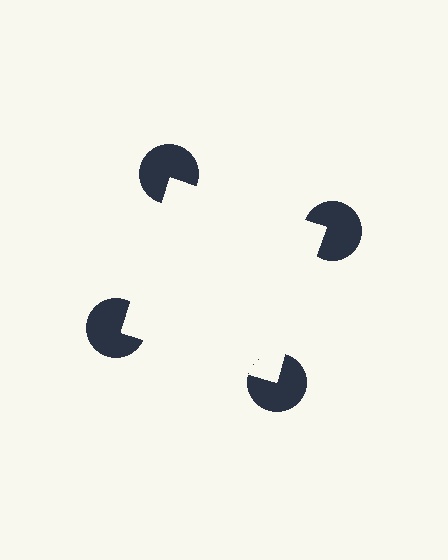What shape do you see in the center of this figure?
An illusory square — its edges are inferred from the aligned wedge cuts in the pac-man discs, not physically drawn.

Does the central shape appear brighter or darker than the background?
It typically appears slightly brighter than the background, even though no actual brightness change is drawn.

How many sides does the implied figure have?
4 sides.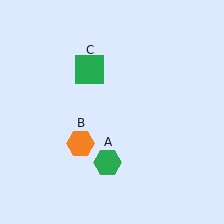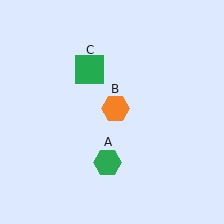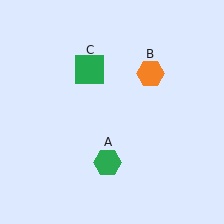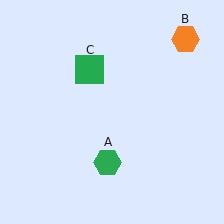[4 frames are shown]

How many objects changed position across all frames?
1 object changed position: orange hexagon (object B).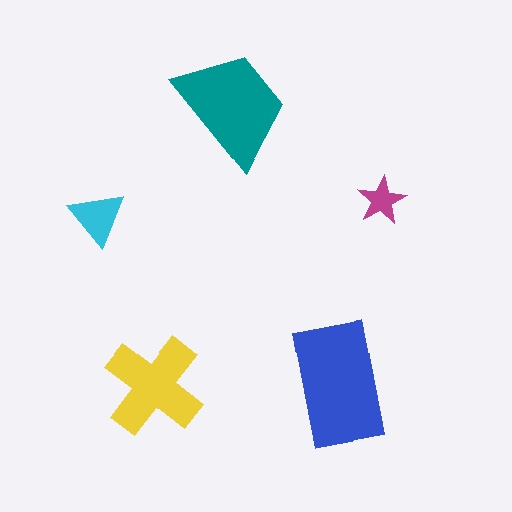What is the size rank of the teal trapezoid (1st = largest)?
2nd.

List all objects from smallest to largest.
The magenta star, the cyan triangle, the yellow cross, the teal trapezoid, the blue rectangle.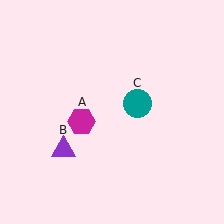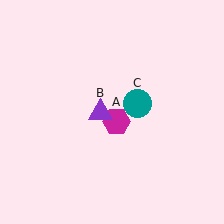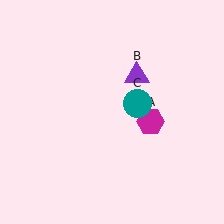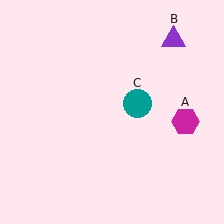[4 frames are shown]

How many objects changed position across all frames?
2 objects changed position: magenta hexagon (object A), purple triangle (object B).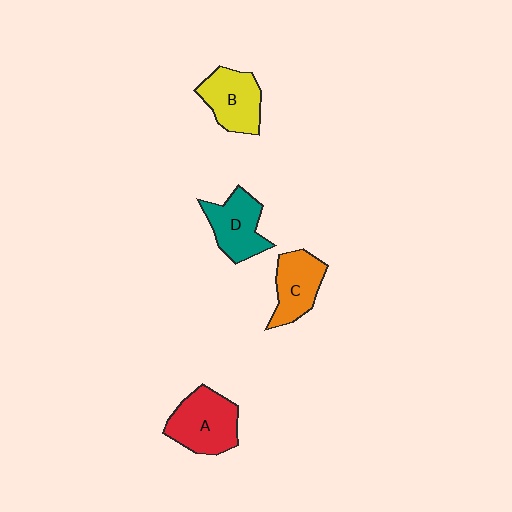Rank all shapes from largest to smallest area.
From largest to smallest: A (red), B (yellow), D (teal), C (orange).